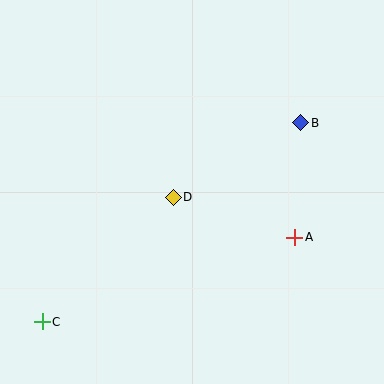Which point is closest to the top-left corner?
Point D is closest to the top-left corner.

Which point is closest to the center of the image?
Point D at (173, 197) is closest to the center.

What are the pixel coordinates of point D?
Point D is at (173, 197).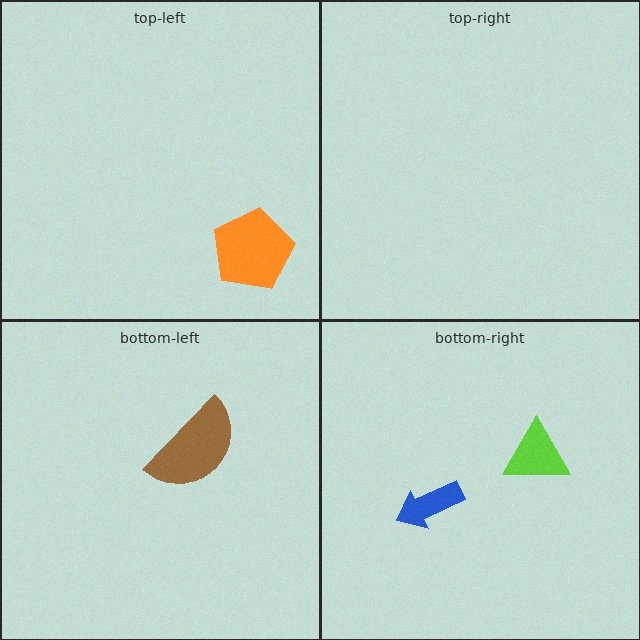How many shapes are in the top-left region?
1.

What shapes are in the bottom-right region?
The lime triangle, the blue arrow.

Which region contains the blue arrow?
The bottom-right region.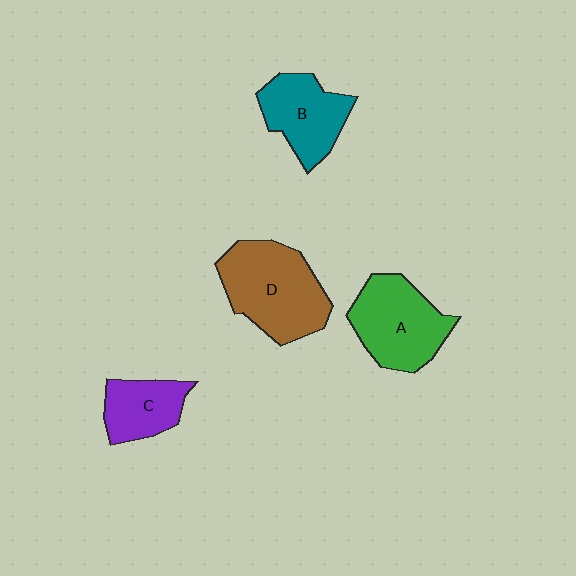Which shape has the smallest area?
Shape C (purple).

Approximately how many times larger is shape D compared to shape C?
Approximately 1.8 times.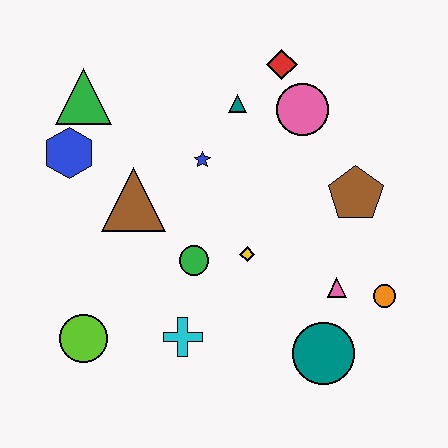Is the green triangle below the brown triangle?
No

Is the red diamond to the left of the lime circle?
No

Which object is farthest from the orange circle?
The green triangle is farthest from the orange circle.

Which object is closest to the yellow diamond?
The green circle is closest to the yellow diamond.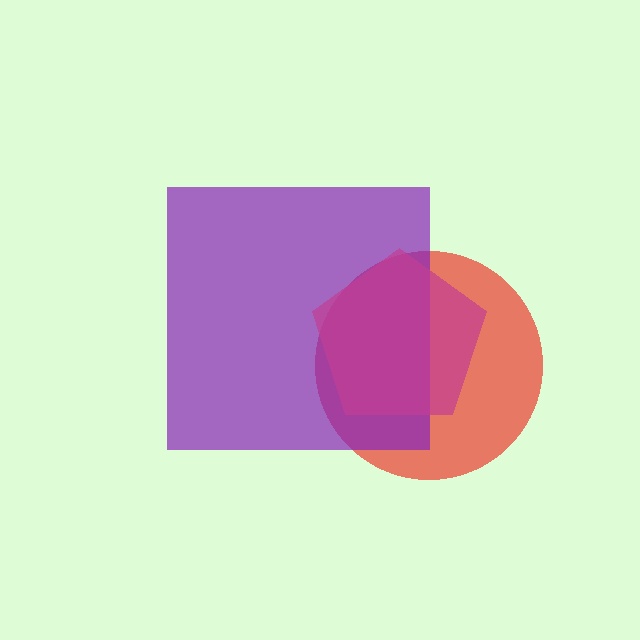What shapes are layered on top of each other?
The layered shapes are: a red circle, a purple square, a magenta pentagon.